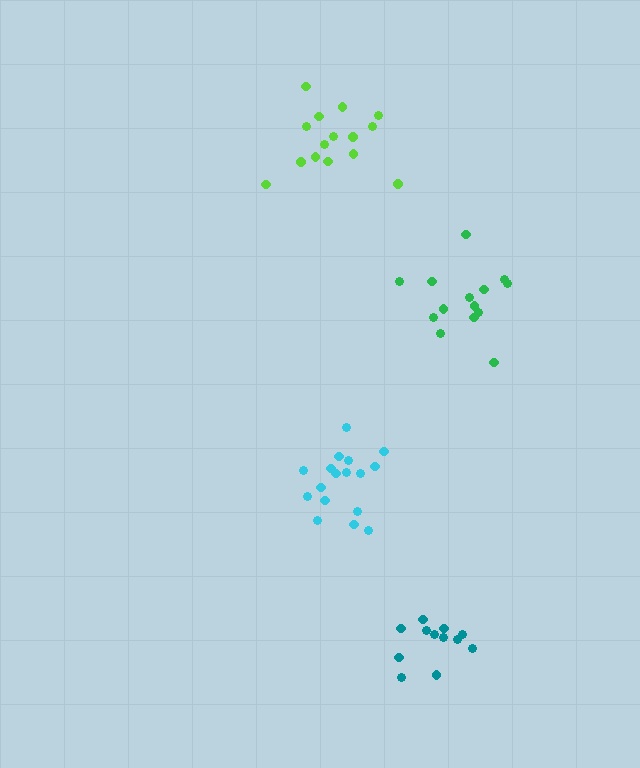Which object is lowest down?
The teal cluster is bottommost.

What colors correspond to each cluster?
The clusters are colored: green, lime, teal, cyan.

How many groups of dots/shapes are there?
There are 4 groups.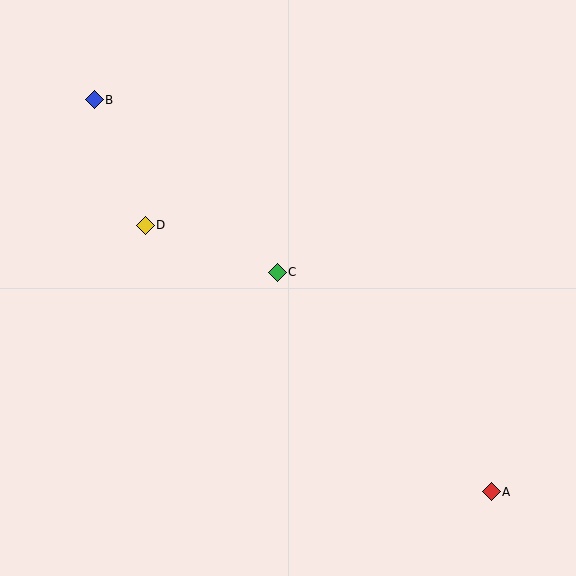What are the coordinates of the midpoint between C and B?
The midpoint between C and B is at (186, 186).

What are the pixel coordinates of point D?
Point D is at (145, 225).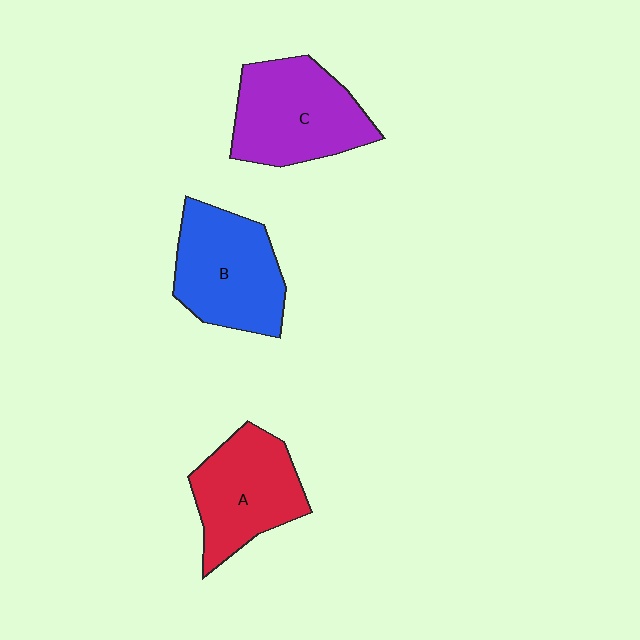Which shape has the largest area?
Shape C (purple).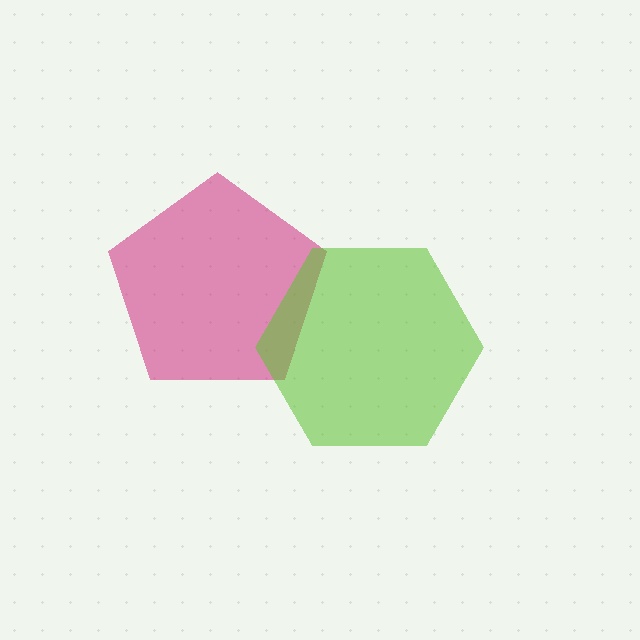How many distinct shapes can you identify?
There are 2 distinct shapes: a magenta pentagon, a lime hexagon.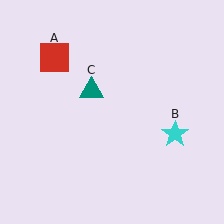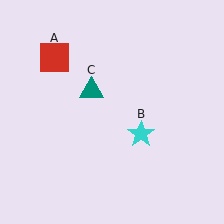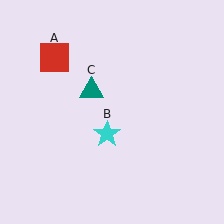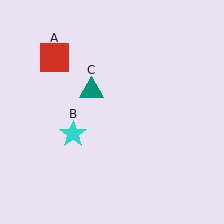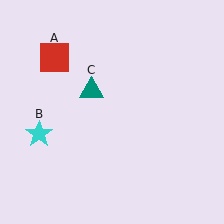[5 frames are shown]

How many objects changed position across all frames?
1 object changed position: cyan star (object B).